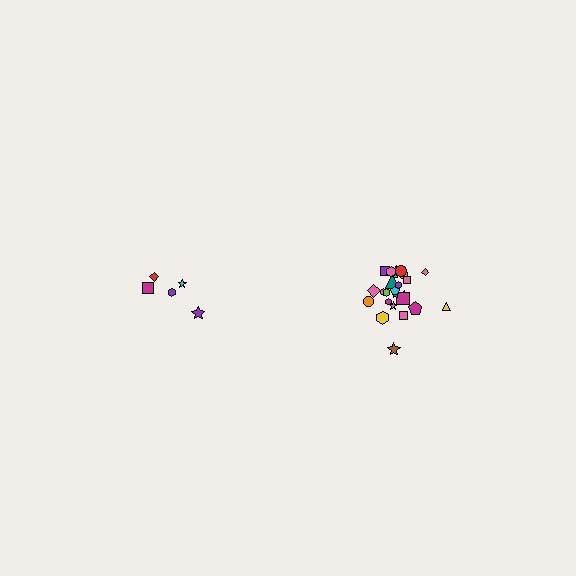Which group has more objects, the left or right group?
The right group.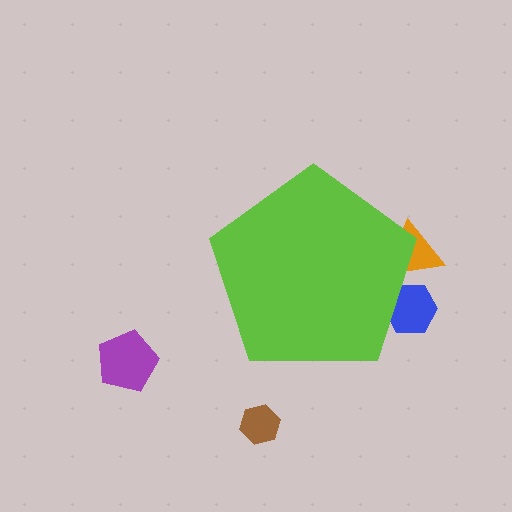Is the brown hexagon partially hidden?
No, the brown hexagon is fully visible.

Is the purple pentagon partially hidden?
No, the purple pentagon is fully visible.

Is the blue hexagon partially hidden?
Yes, the blue hexagon is partially hidden behind the lime pentagon.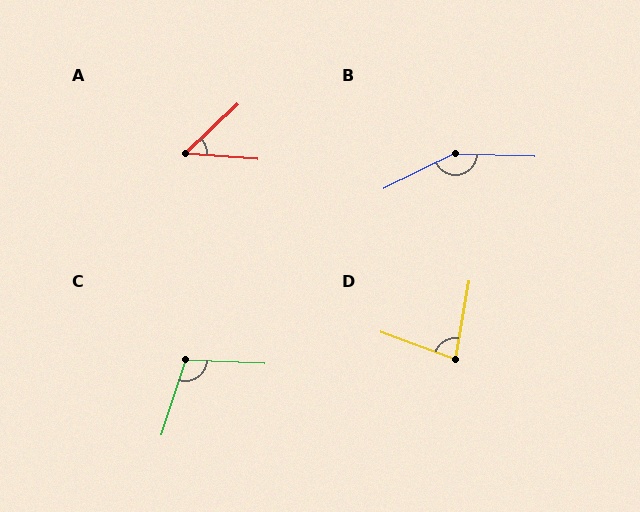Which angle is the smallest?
A, at approximately 48 degrees.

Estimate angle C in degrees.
Approximately 106 degrees.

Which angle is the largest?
B, at approximately 152 degrees.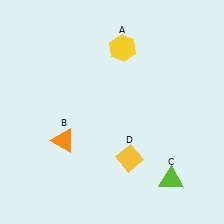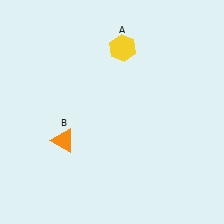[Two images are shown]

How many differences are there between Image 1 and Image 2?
There are 2 differences between the two images.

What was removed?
The yellow diamond (D), the lime triangle (C) were removed in Image 2.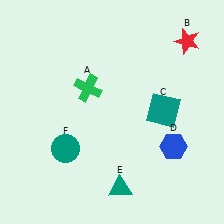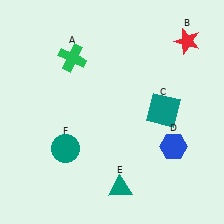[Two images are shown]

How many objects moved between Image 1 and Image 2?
1 object moved between the two images.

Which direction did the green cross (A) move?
The green cross (A) moved up.